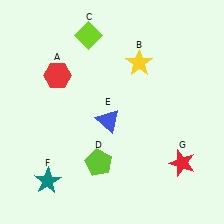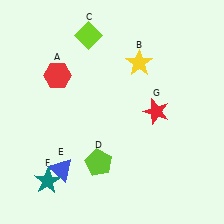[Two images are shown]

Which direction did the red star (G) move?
The red star (G) moved up.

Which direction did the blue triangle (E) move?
The blue triangle (E) moved down.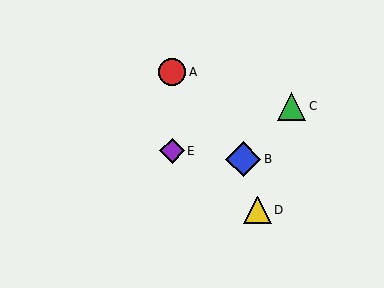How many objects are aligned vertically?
2 objects (A, E) are aligned vertically.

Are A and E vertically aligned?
Yes, both are at x≈172.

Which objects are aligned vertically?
Objects A, E are aligned vertically.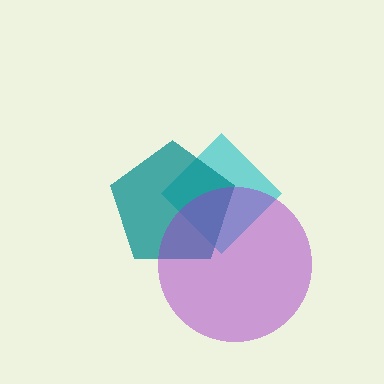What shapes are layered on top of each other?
The layered shapes are: a cyan diamond, a teal pentagon, a purple circle.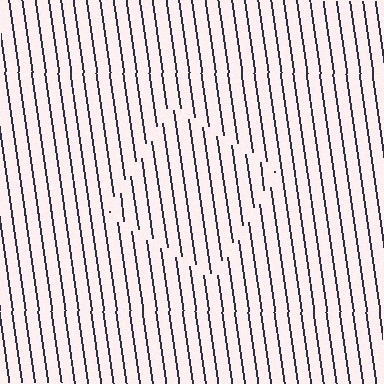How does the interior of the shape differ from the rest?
The interior of the shape contains the same grating, shifted by half a period — the contour is defined by the phase discontinuity where line-ends from the inner and outer gratings abut.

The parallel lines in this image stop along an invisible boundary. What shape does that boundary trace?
An illusory square. The interior of the shape contains the same grating, shifted by half a period — the contour is defined by the phase discontinuity where line-ends from the inner and outer gratings abut.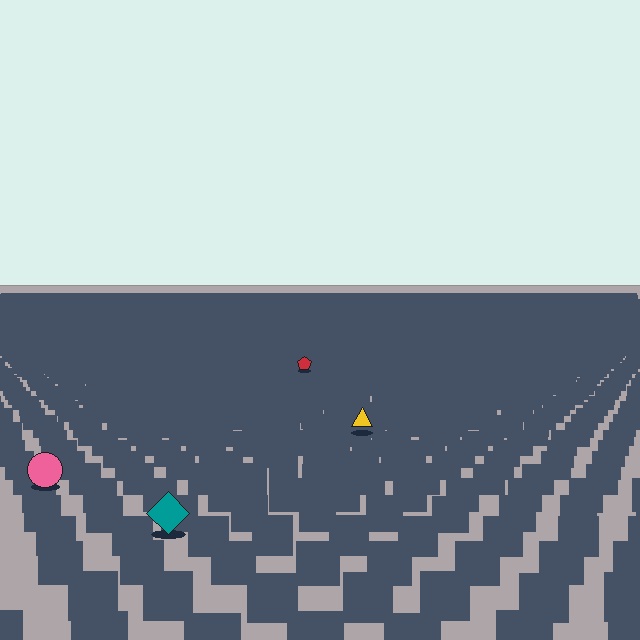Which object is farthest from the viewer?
The red pentagon is farthest from the viewer. It appears smaller and the ground texture around it is denser.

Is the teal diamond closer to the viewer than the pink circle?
Yes. The teal diamond is closer — you can tell from the texture gradient: the ground texture is coarser near it.